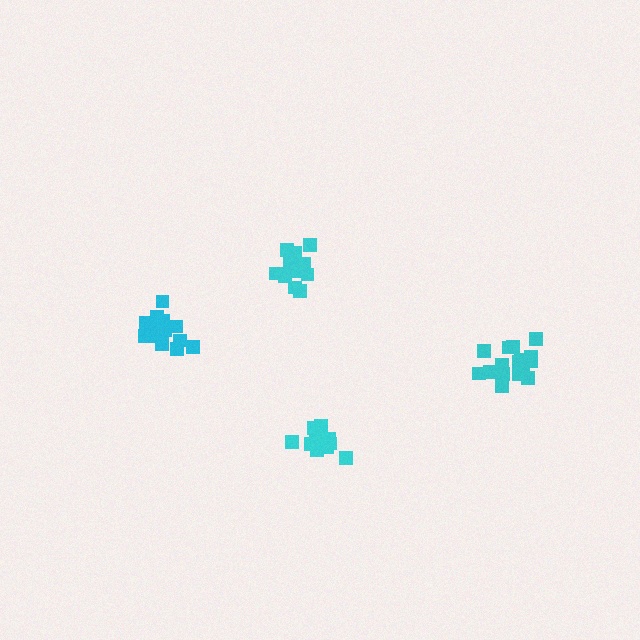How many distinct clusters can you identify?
There are 4 distinct clusters.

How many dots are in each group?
Group 1: 12 dots, Group 2: 14 dots, Group 3: 14 dots, Group 4: 16 dots (56 total).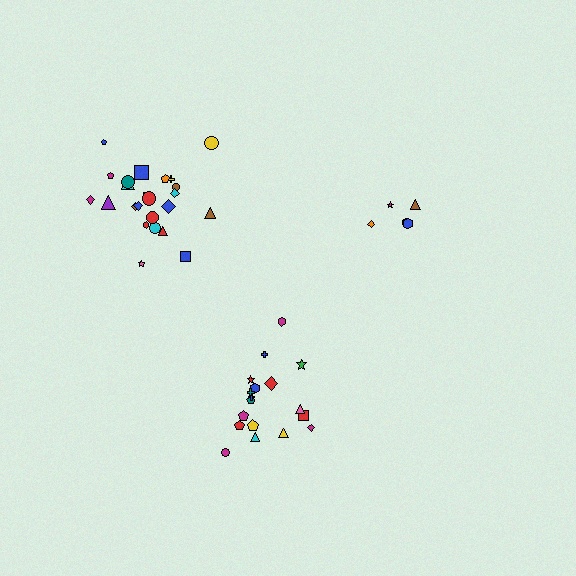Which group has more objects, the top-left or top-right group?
The top-left group.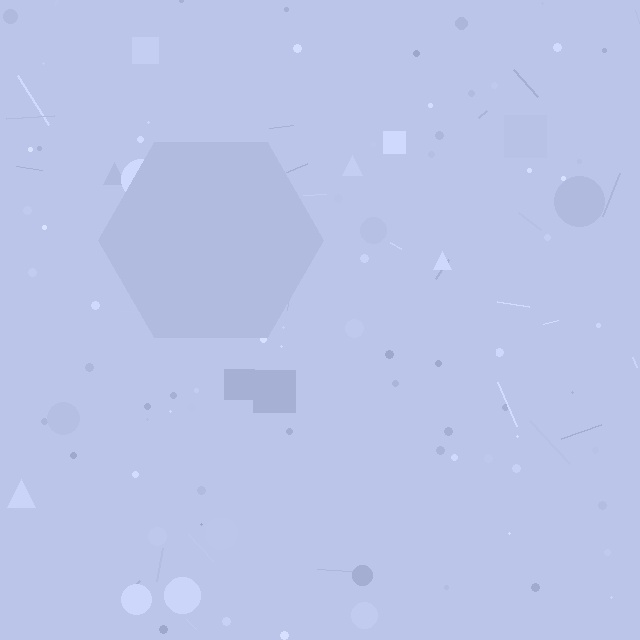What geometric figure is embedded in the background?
A hexagon is embedded in the background.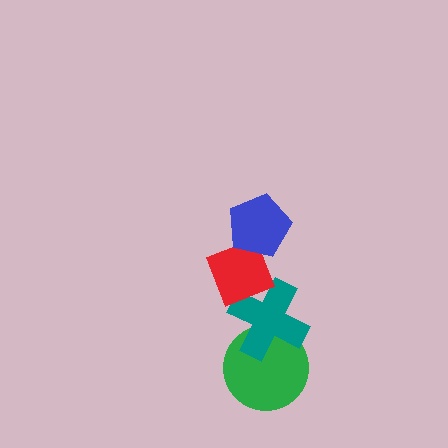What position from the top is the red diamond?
The red diamond is 2nd from the top.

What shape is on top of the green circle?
The teal cross is on top of the green circle.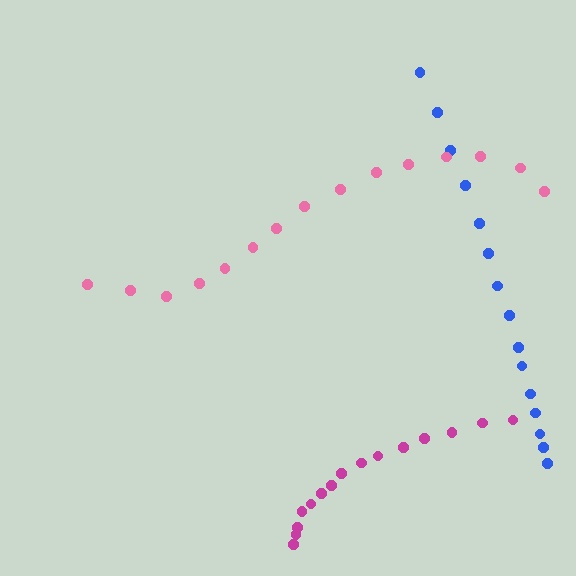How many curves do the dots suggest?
There are 3 distinct paths.